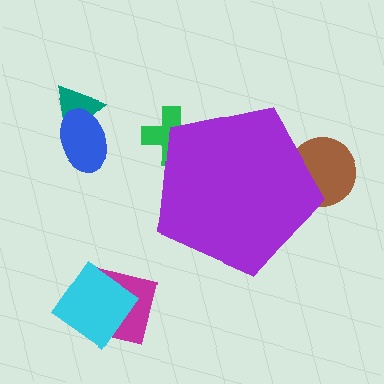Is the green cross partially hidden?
Yes, the green cross is partially hidden behind the purple pentagon.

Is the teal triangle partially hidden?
No, the teal triangle is fully visible.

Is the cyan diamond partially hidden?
No, the cyan diamond is fully visible.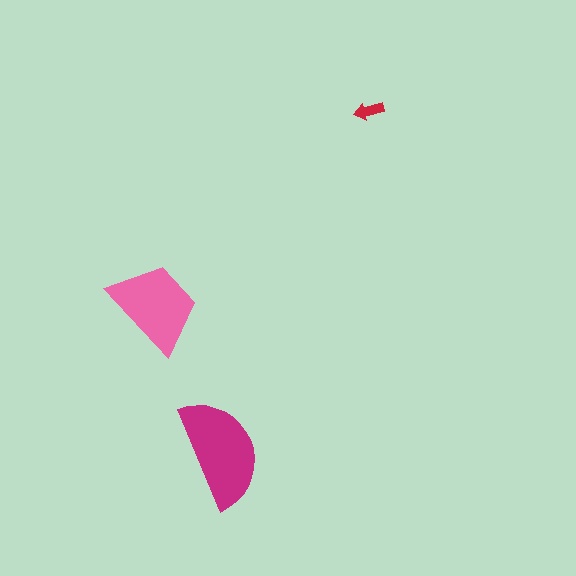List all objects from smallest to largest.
The red arrow, the pink trapezoid, the magenta semicircle.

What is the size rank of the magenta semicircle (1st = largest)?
1st.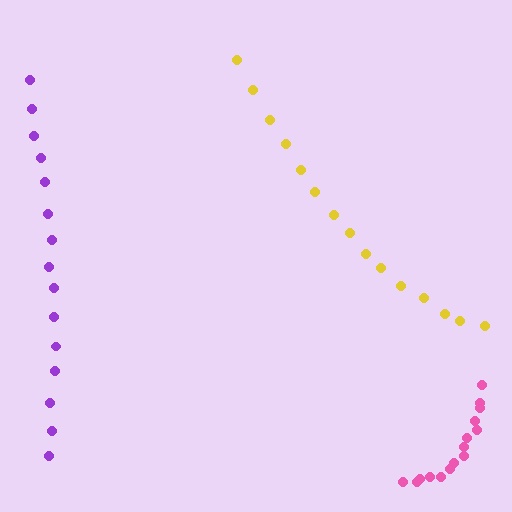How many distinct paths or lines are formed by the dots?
There are 3 distinct paths.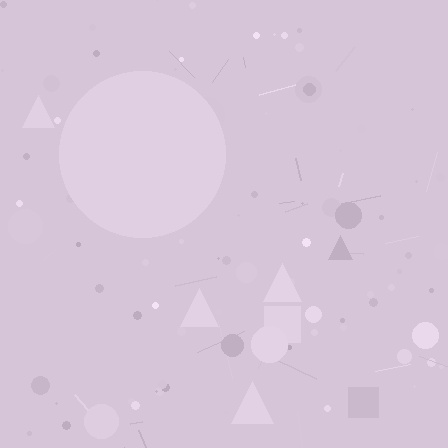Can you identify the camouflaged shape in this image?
The camouflaged shape is a circle.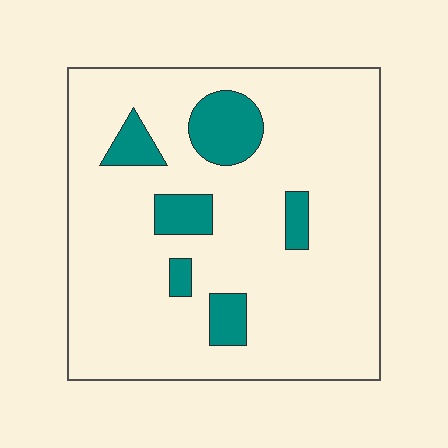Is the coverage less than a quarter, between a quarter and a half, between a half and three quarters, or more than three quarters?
Less than a quarter.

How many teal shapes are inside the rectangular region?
6.